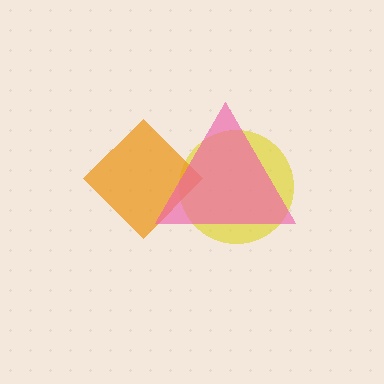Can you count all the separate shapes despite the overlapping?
Yes, there are 3 separate shapes.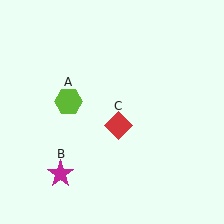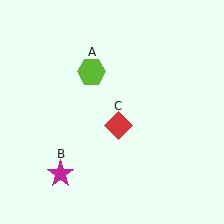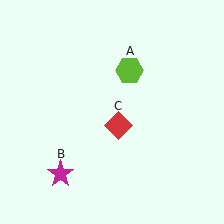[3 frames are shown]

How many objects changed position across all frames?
1 object changed position: lime hexagon (object A).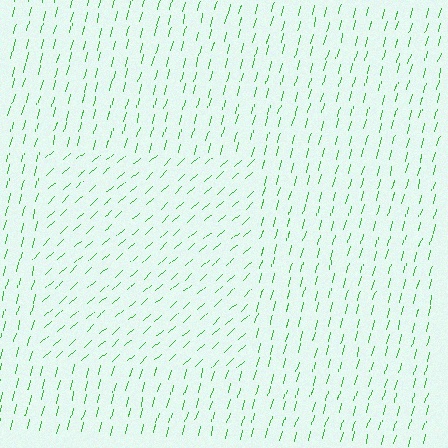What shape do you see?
I see a rectangle.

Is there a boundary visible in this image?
Yes, there is a texture boundary formed by a change in line orientation.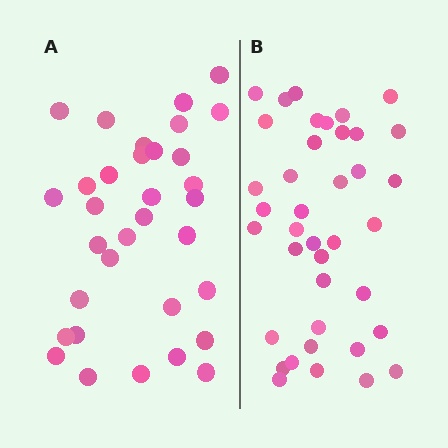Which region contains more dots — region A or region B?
Region B (the right region) has more dots.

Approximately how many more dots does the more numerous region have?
Region B has about 6 more dots than region A.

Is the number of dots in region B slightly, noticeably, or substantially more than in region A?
Region B has only slightly more — the two regions are fairly close. The ratio is roughly 1.2 to 1.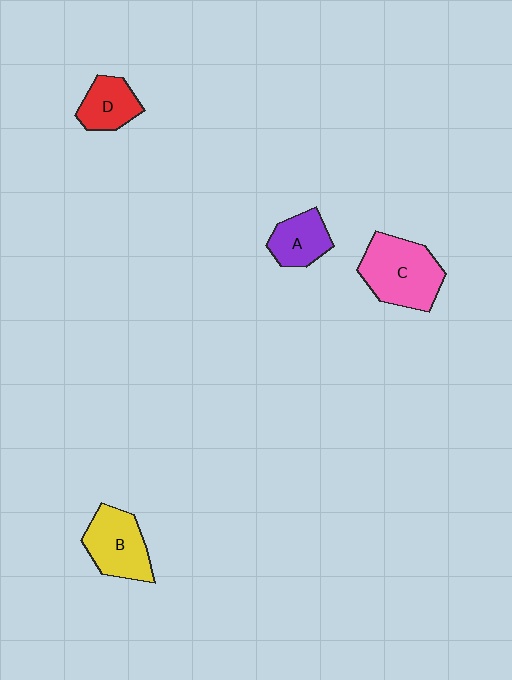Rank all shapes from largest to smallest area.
From largest to smallest: C (pink), B (yellow), D (red), A (purple).